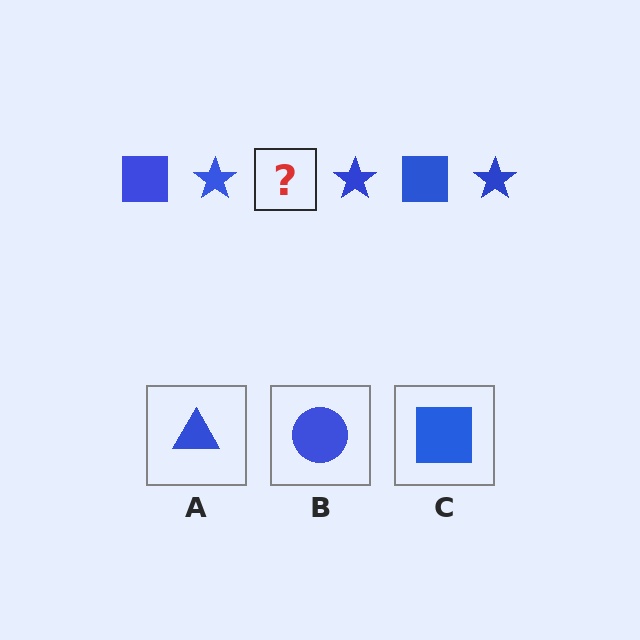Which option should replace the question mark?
Option C.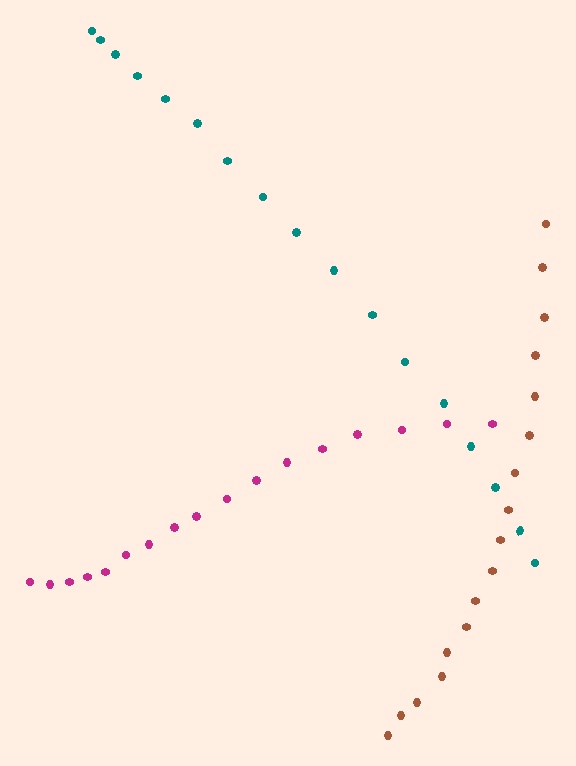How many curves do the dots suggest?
There are 3 distinct paths.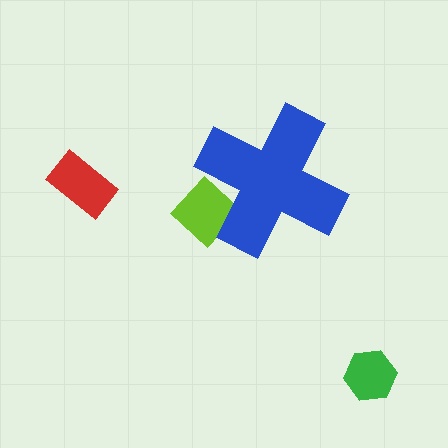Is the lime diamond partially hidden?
Yes, the lime diamond is partially hidden behind the blue cross.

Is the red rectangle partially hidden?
No, the red rectangle is fully visible.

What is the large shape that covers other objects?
A blue cross.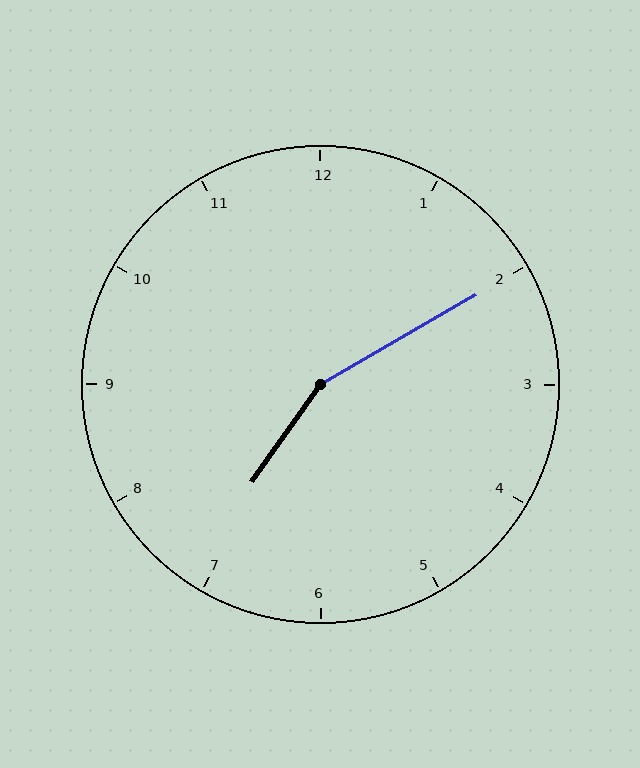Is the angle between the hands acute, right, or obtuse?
It is obtuse.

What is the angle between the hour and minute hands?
Approximately 155 degrees.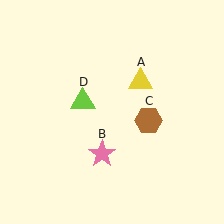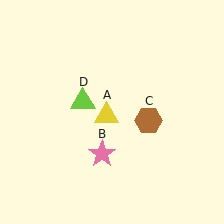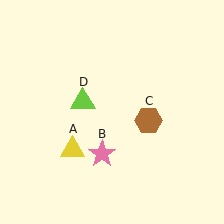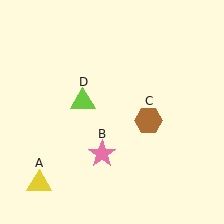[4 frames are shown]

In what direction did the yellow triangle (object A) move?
The yellow triangle (object A) moved down and to the left.